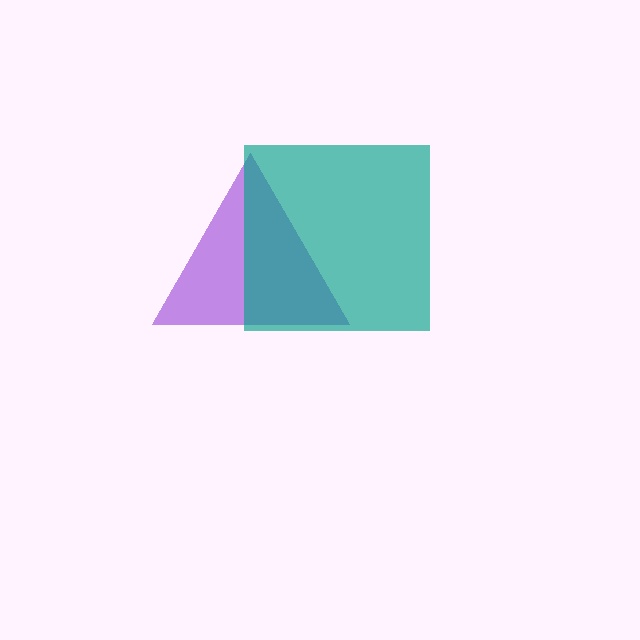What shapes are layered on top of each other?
The layered shapes are: a purple triangle, a teal square.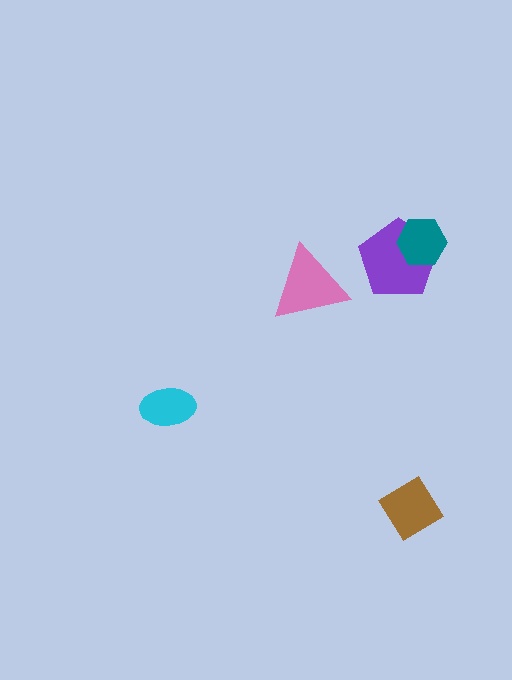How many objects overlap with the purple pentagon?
1 object overlaps with the purple pentagon.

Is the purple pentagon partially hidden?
Yes, it is partially covered by another shape.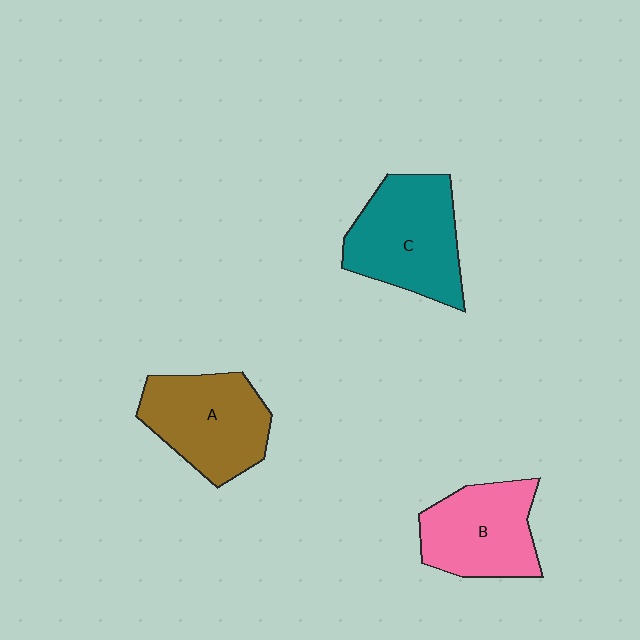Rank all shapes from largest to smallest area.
From largest to smallest: C (teal), A (brown), B (pink).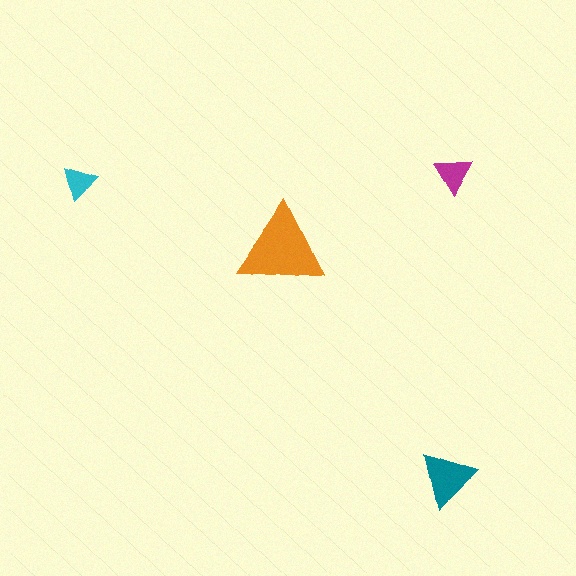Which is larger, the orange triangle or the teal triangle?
The orange one.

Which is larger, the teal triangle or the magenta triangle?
The teal one.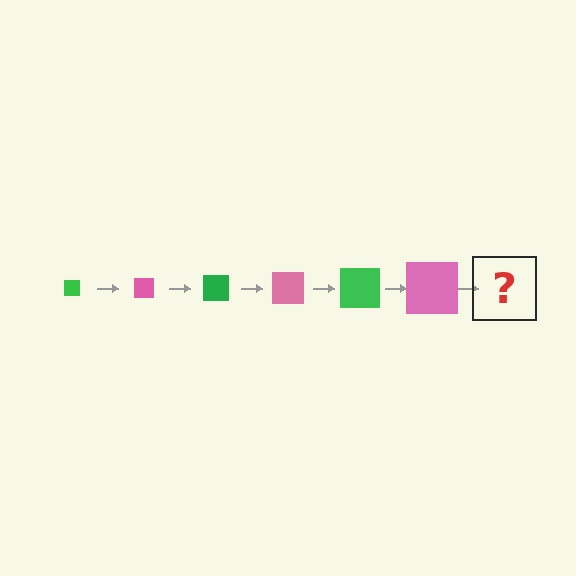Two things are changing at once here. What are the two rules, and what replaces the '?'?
The two rules are that the square grows larger each step and the color cycles through green and pink. The '?' should be a green square, larger than the previous one.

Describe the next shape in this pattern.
It should be a green square, larger than the previous one.